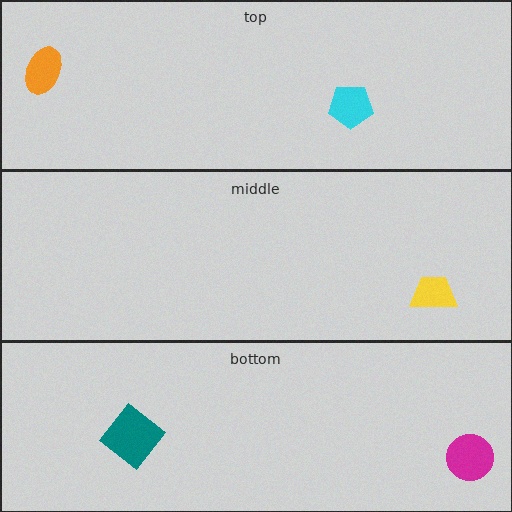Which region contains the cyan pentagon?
The top region.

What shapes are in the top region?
The orange ellipse, the cyan pentagon.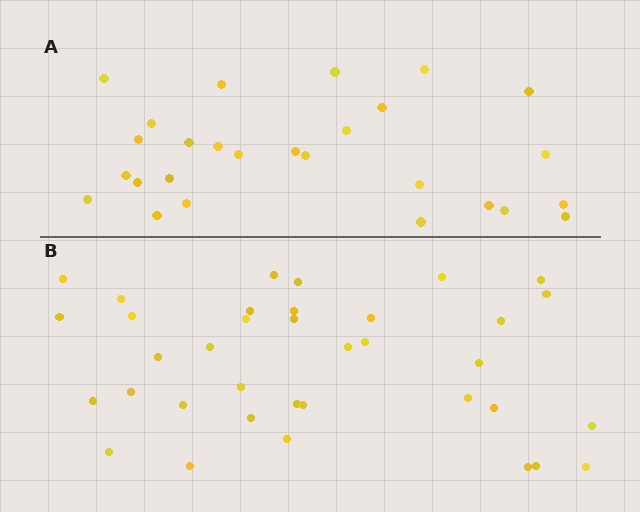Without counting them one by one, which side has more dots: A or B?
Region B (the bottom region) has more dots.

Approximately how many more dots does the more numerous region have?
Region B has roughly 8 or so more dots than region A.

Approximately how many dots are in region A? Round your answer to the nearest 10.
About 30 dots. (The exact count is 27, which rounds to 30.)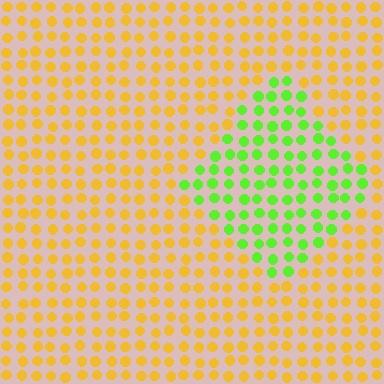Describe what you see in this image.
The image is filled with small yellow elements in a uniform arrangement. A diamond-shaped region is visible where the elements are tinted to a slightly different hue, forming a subtle color boundary.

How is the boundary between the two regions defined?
The boundary is defined purely by a slight shift in hue (about 62 degrees). Spacing, size, and orientation are identical on both sides.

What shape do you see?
I see a diamond.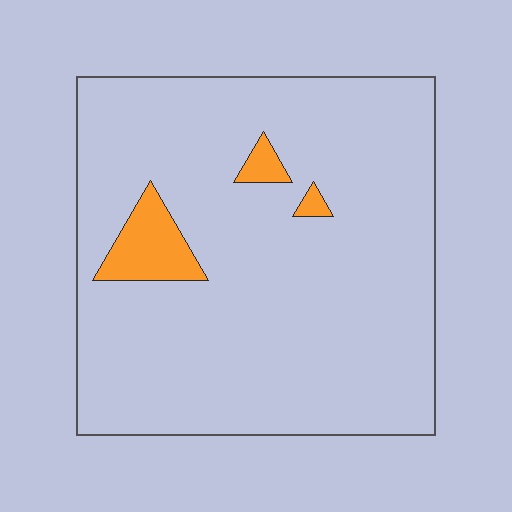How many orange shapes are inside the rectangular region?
3.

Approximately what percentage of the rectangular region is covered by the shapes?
Approximately 5%.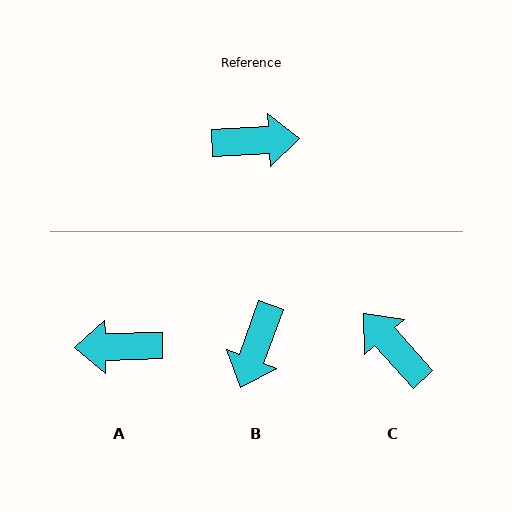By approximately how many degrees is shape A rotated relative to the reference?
Approximately 178 degrees counter-clockwise.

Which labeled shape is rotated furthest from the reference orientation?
A, about 178 degrees away.